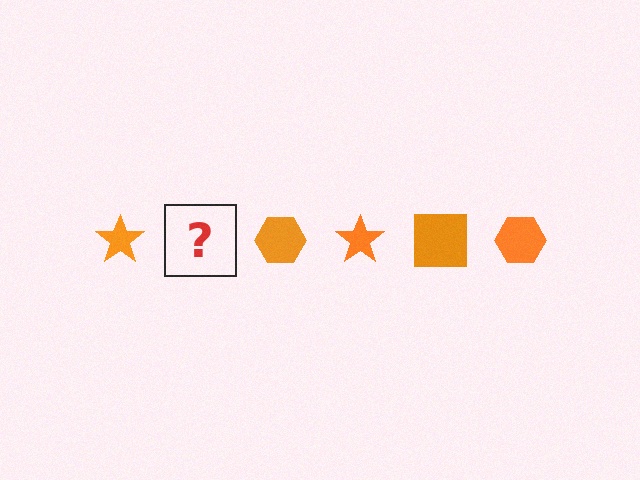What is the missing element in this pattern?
The missing element is an orange square.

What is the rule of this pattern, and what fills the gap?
The rule is that the pattern cycles through star, square, hexagon shapes in orange. The gap should be filled with an orange square.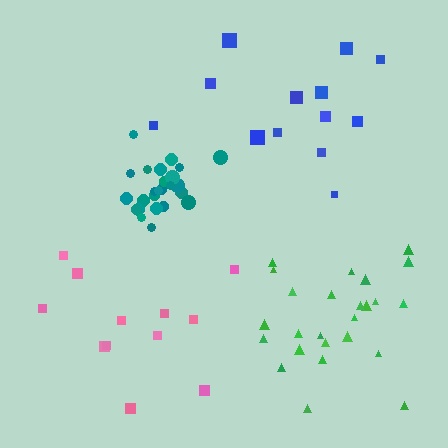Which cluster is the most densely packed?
Teal.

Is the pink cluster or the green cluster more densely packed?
Green.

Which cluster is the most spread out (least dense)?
Pink.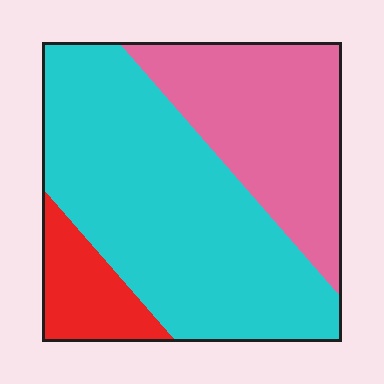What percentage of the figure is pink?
Pink covers 32% of the figure.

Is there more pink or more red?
Pink.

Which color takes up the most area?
Cyan, at roughly 55%.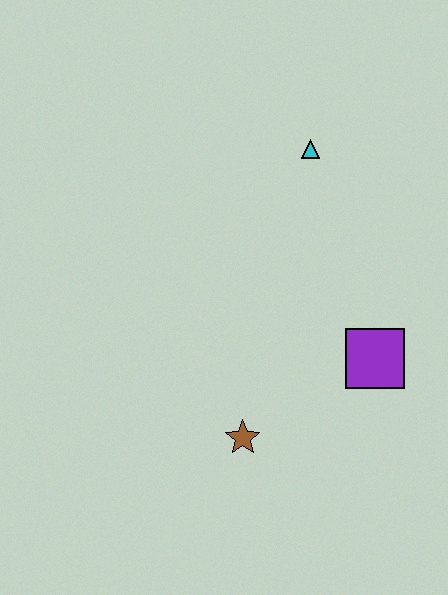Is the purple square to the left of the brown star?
No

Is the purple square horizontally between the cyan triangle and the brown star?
No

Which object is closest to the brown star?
The purple square is closest to the brown star.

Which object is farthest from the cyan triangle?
The brown star is farthest from the cyan triangle.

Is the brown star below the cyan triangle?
Yes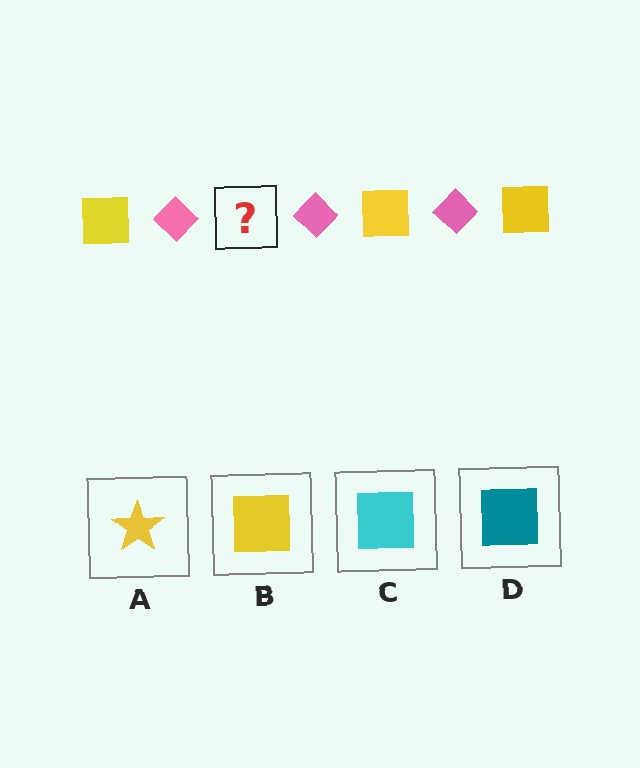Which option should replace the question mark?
Option B.